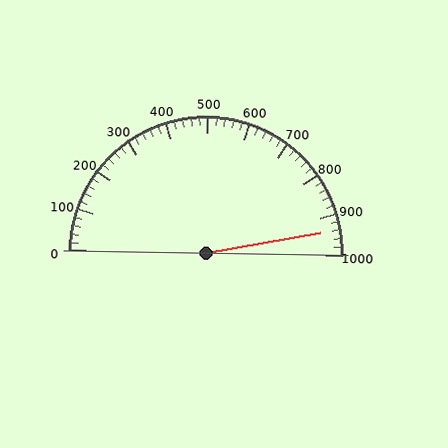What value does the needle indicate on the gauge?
The needle indicates approximately 940.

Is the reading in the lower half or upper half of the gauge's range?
The reading is in the upper half of the range (0 to 1000).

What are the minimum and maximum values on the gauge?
The gauge ranges from 0 to 1000.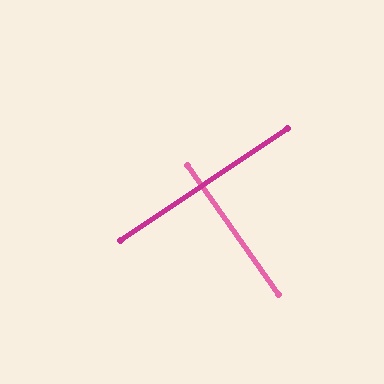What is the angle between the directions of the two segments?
Approximately 89 degrees.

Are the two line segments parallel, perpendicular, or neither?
Perpendicular — they meet at approximately 89°.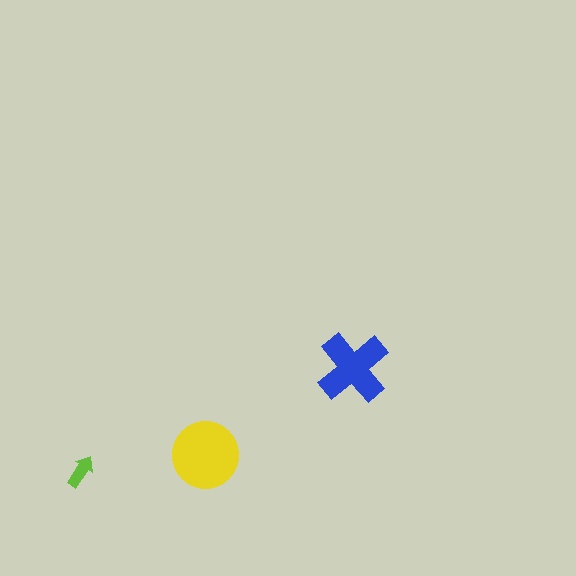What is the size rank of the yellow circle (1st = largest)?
1st.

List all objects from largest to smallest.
The yellow circle, the blue cross, the lime arrow.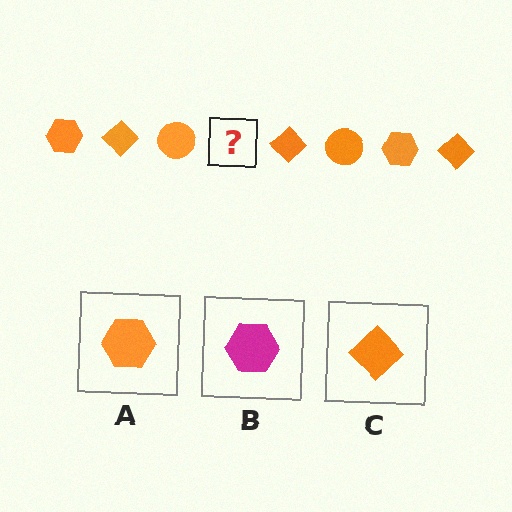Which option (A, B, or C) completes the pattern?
A.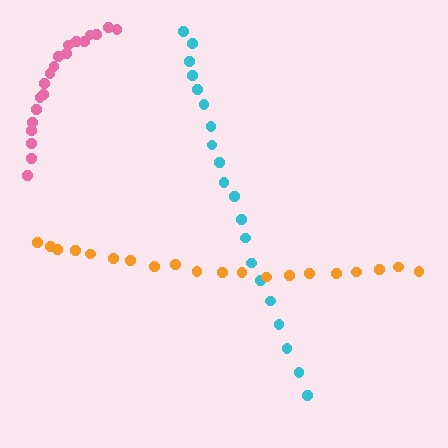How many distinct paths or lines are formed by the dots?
There are 3 distinct paths.